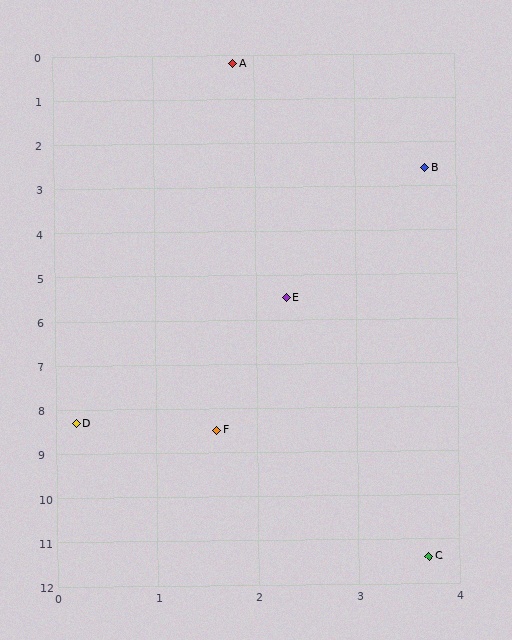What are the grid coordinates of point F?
Point F is at approximately (1.6, 8.5).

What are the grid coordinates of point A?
Point A is at approximately (1.8, 0.2).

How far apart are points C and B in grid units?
Points C and B are about 8.8 grid units apart.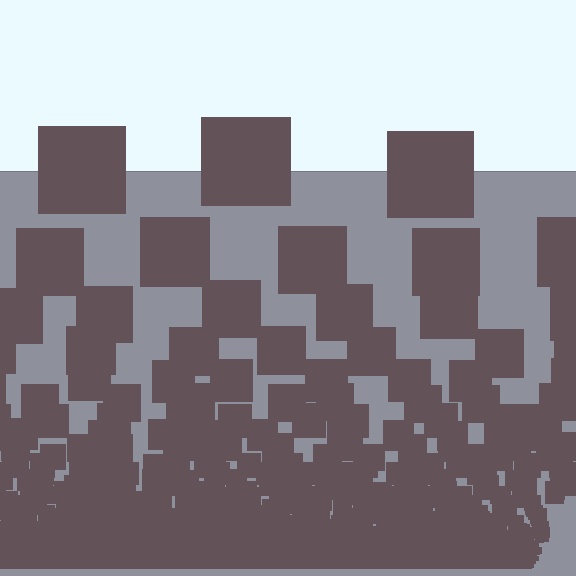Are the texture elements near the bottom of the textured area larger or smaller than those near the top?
Smaller. The gradient is inverted — elements near the bottom are smaller and denser.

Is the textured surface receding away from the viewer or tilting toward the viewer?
The surface appears to tilt toward the viewer. Texture elements get larger and sparser toward the top.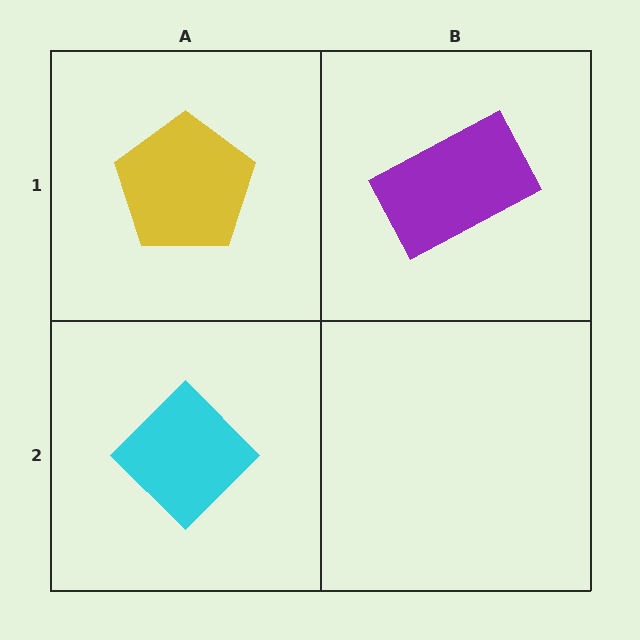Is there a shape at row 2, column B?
No, that cell is empty.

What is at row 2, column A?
A cyan diamond.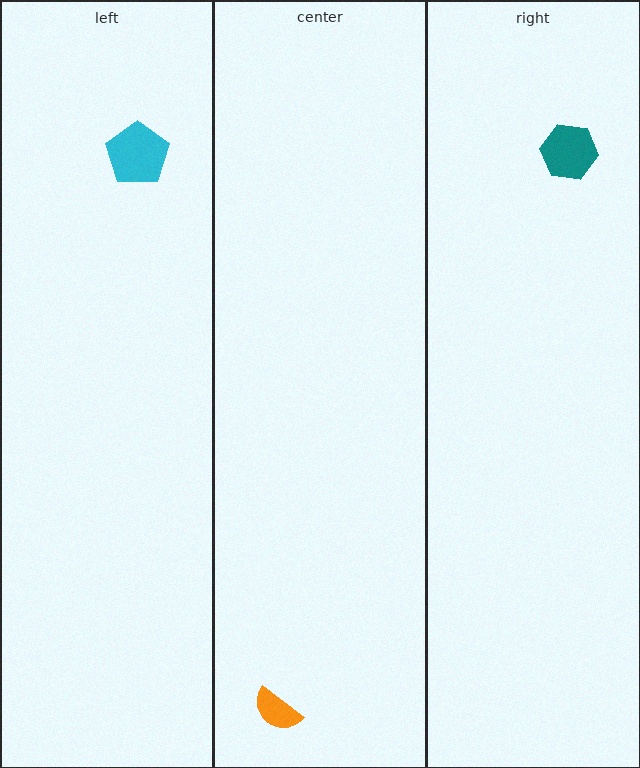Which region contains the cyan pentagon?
The left region.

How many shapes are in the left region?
1.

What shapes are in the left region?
The cyan pentagon.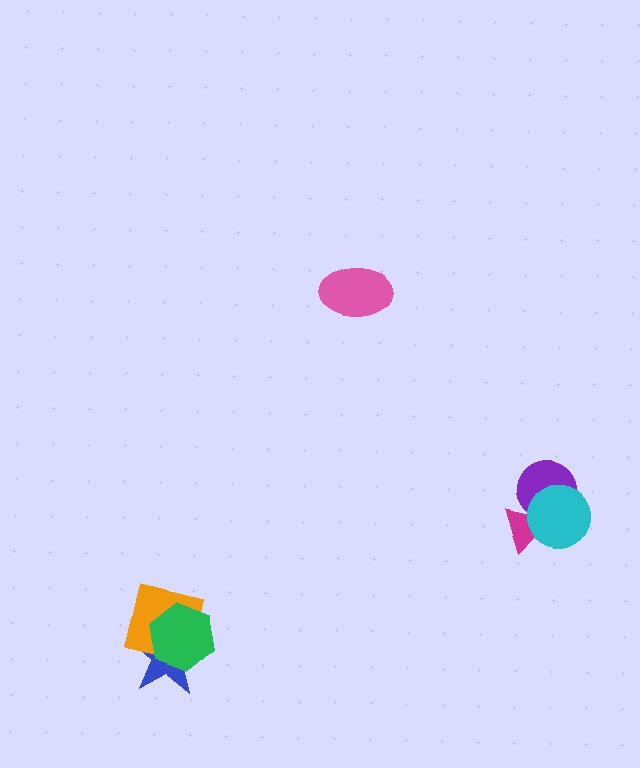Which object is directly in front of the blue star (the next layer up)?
The orange square is directly in front of the blue star.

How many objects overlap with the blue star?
2 objects overlap with the blue star.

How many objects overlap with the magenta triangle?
2 objects overlap with the magenta triangle.